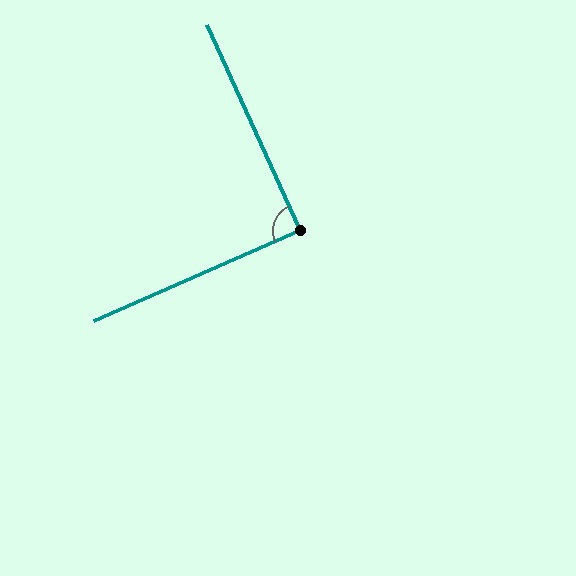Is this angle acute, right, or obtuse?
It is approximately a right angle.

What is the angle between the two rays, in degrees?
Approximately 89 degrees.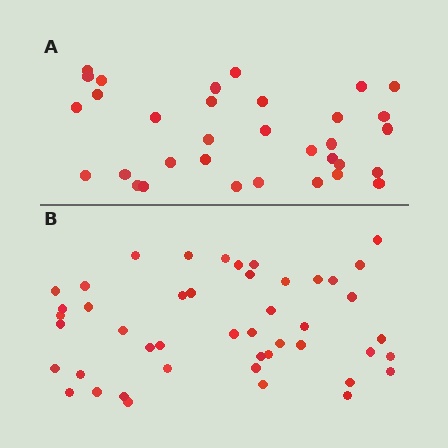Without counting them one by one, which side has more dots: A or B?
Region B (the bottom region) has more dots.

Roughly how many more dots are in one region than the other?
Region B has approximately 15 more dots than region A.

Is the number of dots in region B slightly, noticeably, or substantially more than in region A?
Region B has noticeably more, but not dramatically so. The ratio is roughly 1.4 to 1.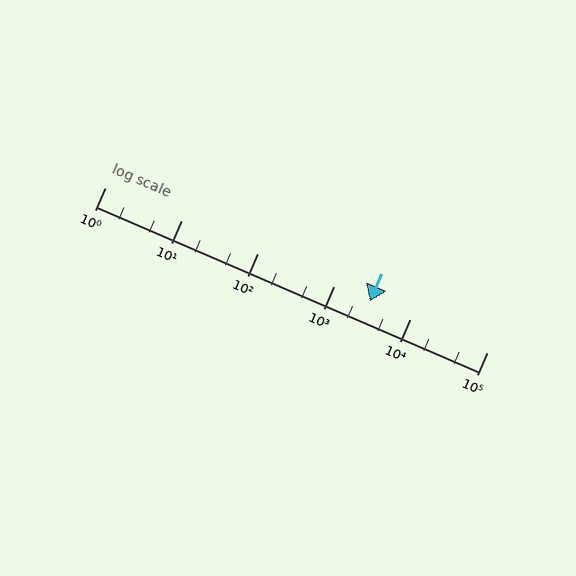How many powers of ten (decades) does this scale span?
The scale spans 5 decades, from 1 to 100000.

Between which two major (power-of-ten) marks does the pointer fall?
The pointer is between 1000 and 10000.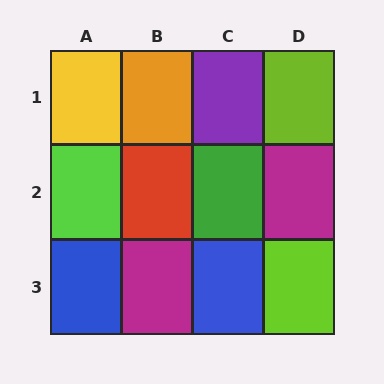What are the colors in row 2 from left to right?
Lime, red, green, magenta.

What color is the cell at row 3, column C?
Blue.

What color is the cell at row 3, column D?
Lime.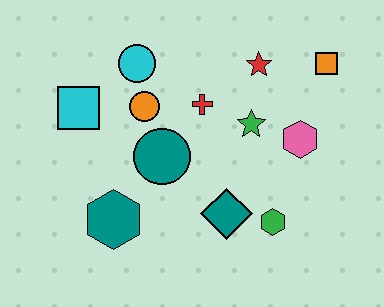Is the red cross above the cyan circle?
No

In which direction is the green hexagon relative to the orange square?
The green hexagon is below the orange square.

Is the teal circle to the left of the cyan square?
No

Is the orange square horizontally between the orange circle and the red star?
No